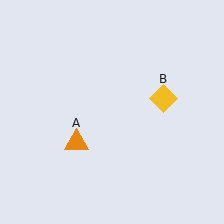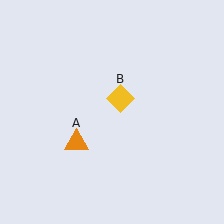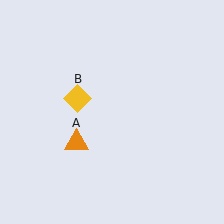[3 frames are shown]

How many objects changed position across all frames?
1 object changed position: yellow diamond (object B).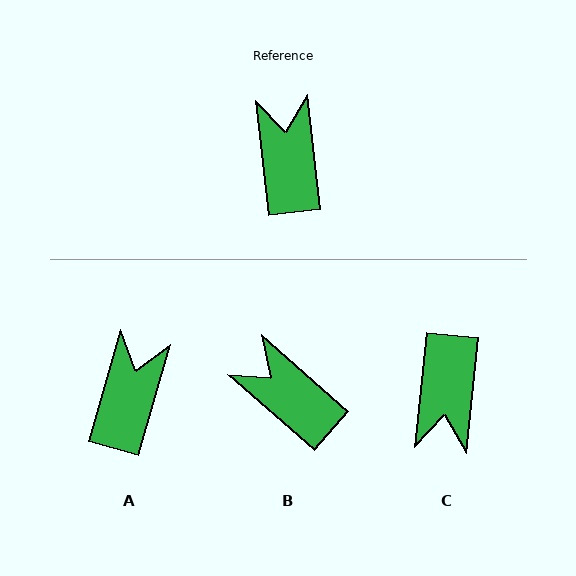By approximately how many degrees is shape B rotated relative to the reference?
Approximately 42 degrees counter-clockwise.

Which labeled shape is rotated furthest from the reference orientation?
C, about 167 degrees away.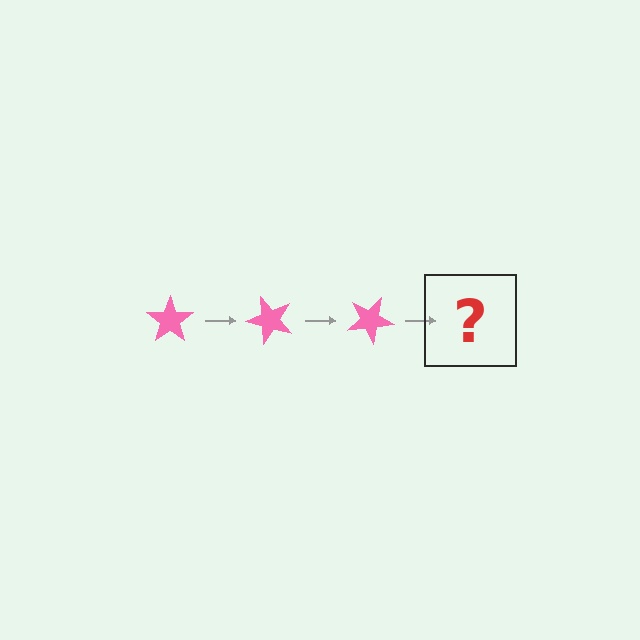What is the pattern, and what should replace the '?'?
The pattern is that the star rotates 50 degrees each step. The '?' should be a pink star rotated 150 degrees.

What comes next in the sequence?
The next element should be a pink star rotated 150 degrees.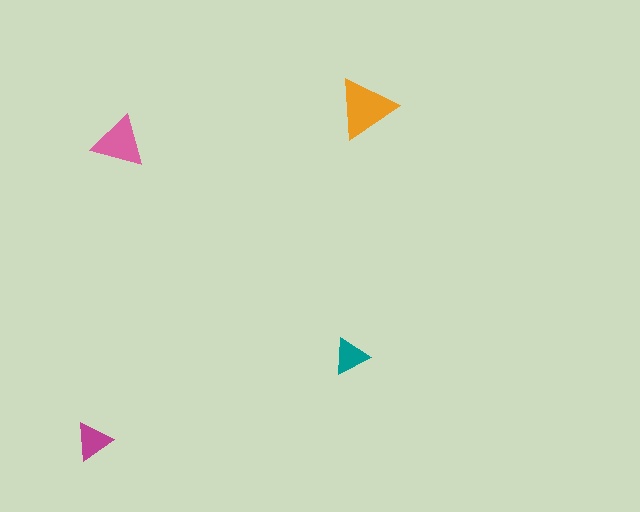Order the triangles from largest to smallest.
the orange one, the pink one, the magenta one, the teal one.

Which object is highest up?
The orange triangle is topmost.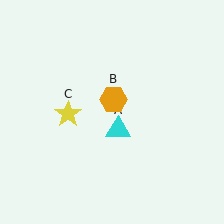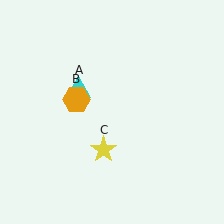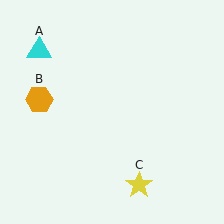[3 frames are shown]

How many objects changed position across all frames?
3 objects changed position: cyan triangle (object A), orange hexagon (object B), yellow star (object C).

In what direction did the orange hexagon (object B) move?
The orange hexagon (object B) moved left.